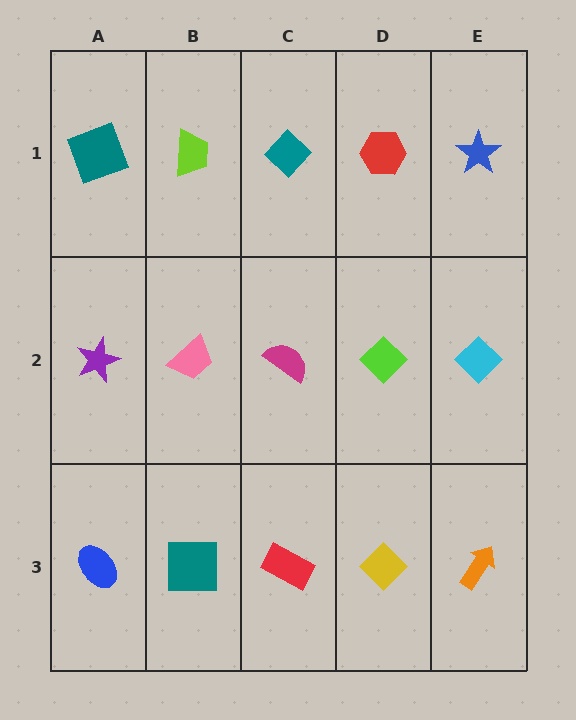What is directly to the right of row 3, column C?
A yellow diamond.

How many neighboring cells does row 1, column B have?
3.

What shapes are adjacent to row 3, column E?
A cyan diamond (row 2, column E), a yellow diamond (row 3, column D).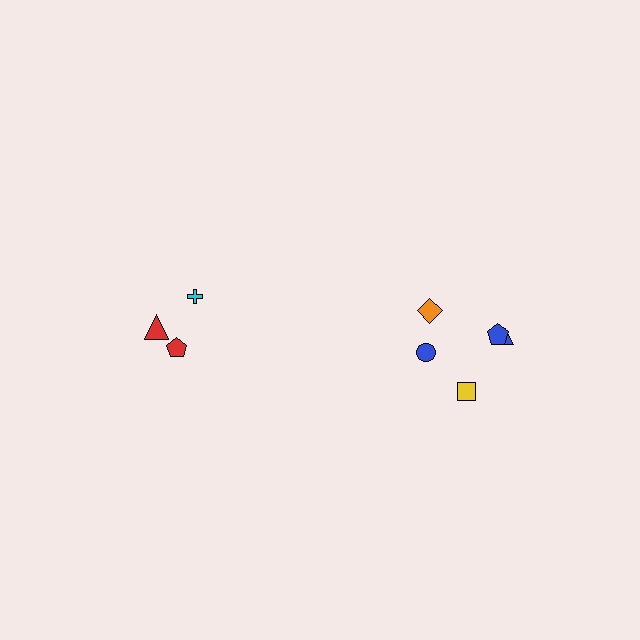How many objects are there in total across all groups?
There are 8 objects.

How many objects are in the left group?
There are 3 objects.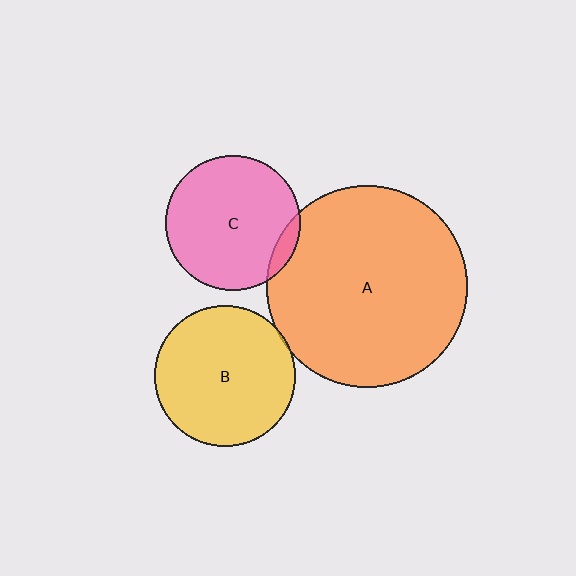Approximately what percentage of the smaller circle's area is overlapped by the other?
Approximately 5%.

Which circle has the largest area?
Circle A (orange).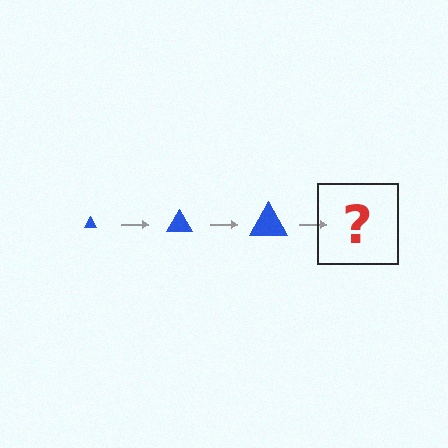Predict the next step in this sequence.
The next step is a blue triangle, larger than the previous one.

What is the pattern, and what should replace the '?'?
The pattern is that the triangle gets progressively larger each step. The '?' should be a blue triangle, larger than the previous one.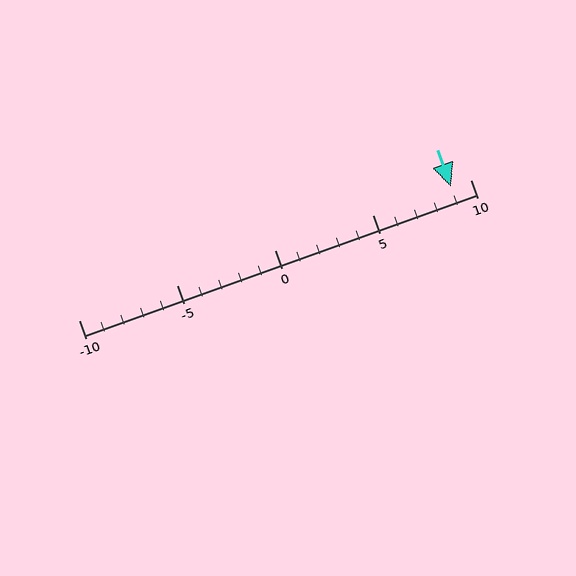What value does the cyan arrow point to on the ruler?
The cyan arrow points to approximately 9.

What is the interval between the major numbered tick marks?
The major tick marks are spaced 5 units apart.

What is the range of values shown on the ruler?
The ruler shows values from -10 to 10.